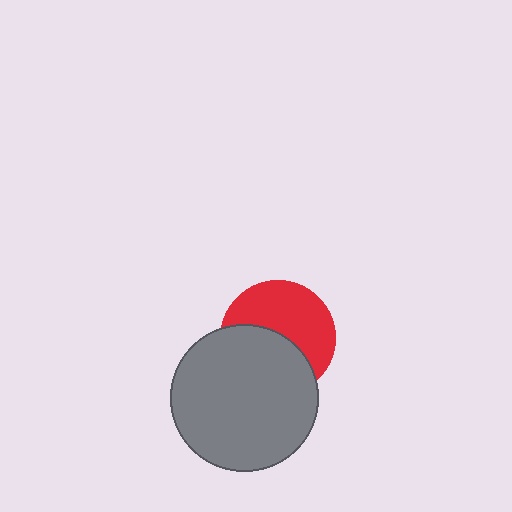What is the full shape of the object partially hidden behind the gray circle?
The partially hidden object is a red circle.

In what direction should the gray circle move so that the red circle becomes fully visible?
The gray circle should move down. That is the shortest direction to clear the overlap and leave the red circle fully visible.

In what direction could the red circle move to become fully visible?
The red circle could move up. That would shift it out from behind the gray circle entirely.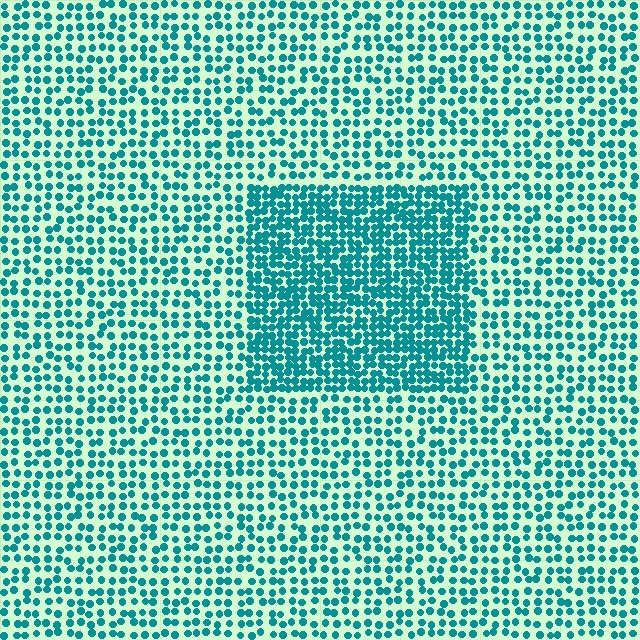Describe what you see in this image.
The image contains small teal elements arranged at two different densities. A rectangle-shaped region is visible where the elements are more densely packed than the surrounding area.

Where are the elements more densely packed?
The elements are more densely packed inside the rectangle boundary.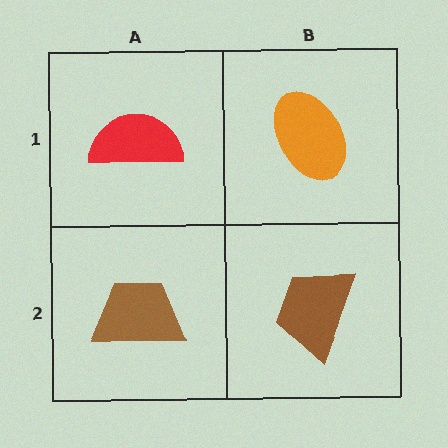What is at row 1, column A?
A red semicircle.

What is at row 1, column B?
An orange ellipse.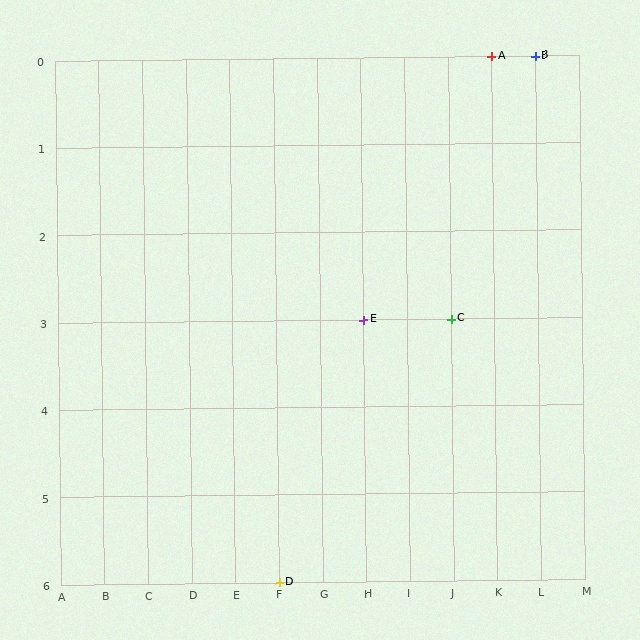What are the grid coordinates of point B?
Point B is at grid coordinates (L, 0).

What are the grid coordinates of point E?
Point E is at grid coordinates (H, 3).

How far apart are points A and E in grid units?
Points A and E are 3 columns and 3 rows apart (about 4.2 grid units diagonally).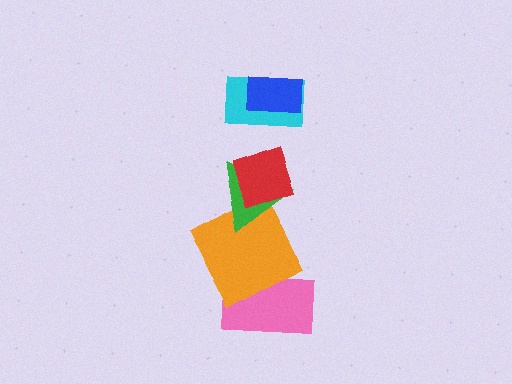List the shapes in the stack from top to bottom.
From top to bottom: the blue rectangle, the cyan rectangle, the red diamond, the green triangle, the orange square, the pink rectangle.